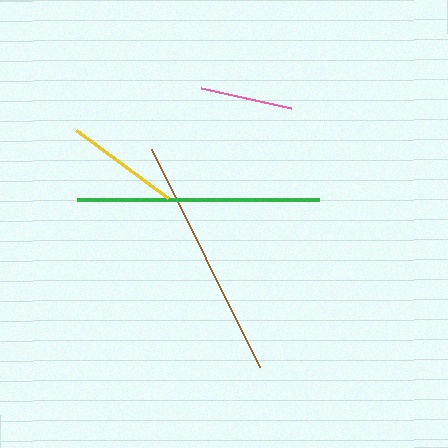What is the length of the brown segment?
The brown segment is approximately 242 pixels long.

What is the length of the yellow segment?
The yellow segment is approximately 114 pixels long.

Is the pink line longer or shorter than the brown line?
The brown line is longer than the pink line.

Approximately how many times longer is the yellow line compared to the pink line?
The yellow line is approximately 1.2 times the length of the pink line.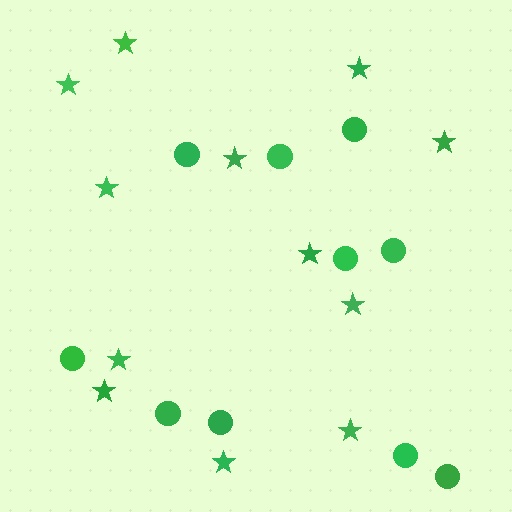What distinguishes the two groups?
There are 2 groups: one group of circles (10) and one group of stars (12).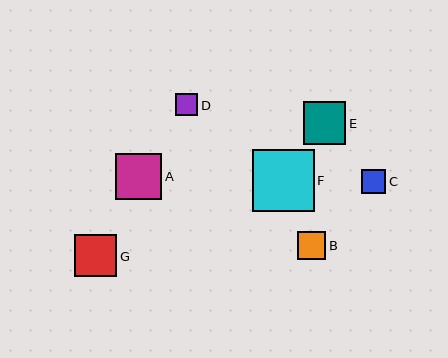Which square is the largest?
Square F is the largest with a size of approximately 62 pixels.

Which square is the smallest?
Square D is the smallest with a size of approximately 22 pixels.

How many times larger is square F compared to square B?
Square F is approximately 2.2 times the size of square B.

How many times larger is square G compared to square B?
Square G is approximately 1.5 times the size of square B.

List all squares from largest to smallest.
From largest to smallest: F, A, E, G, B, C, D.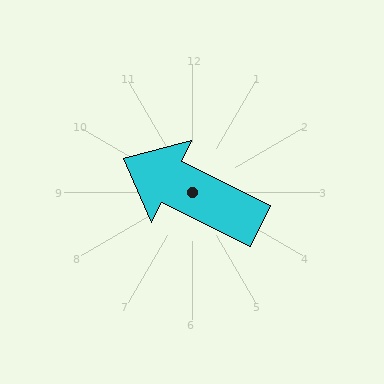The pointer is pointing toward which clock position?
Roughly 10 o'clock.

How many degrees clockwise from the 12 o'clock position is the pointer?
Approximately 296 degrees.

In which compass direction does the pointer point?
Northwest.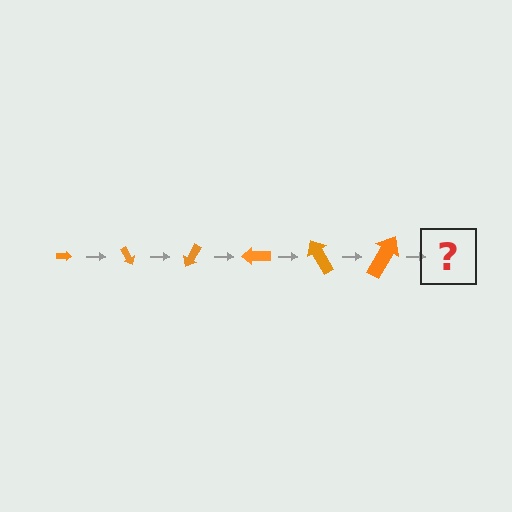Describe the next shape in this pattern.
It should be an arrow, larger than the previous one and rotated 360 degrees from the start.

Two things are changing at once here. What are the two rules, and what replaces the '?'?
The two rules are that the arrow grows larger each step and it rotates 60 degrees each step. The '?' should be an arrow, larger than the previous one and rotated 360 degrees from the start.